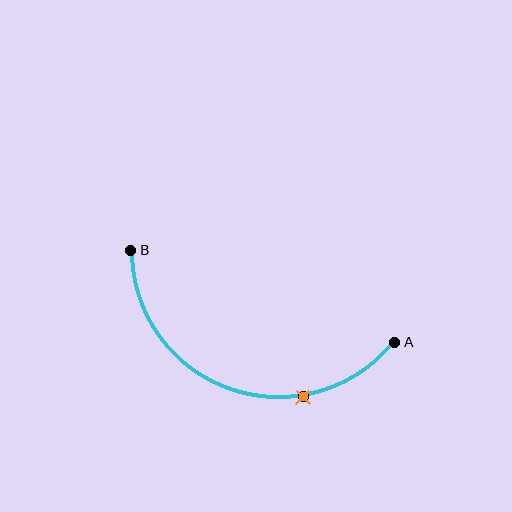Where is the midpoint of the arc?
The arc midpoint is the point on the curve farthest from the straight line joining A and B. It sits below that line.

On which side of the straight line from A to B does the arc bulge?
The arc bulges below the straight line connecting A and B.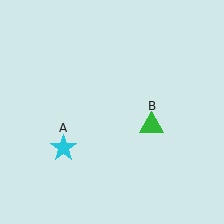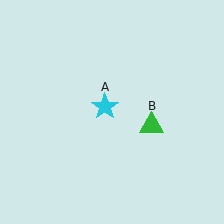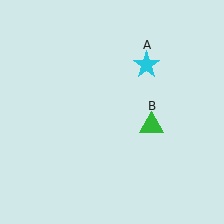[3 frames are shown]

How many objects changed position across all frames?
1 object changed position: cyan star (object A).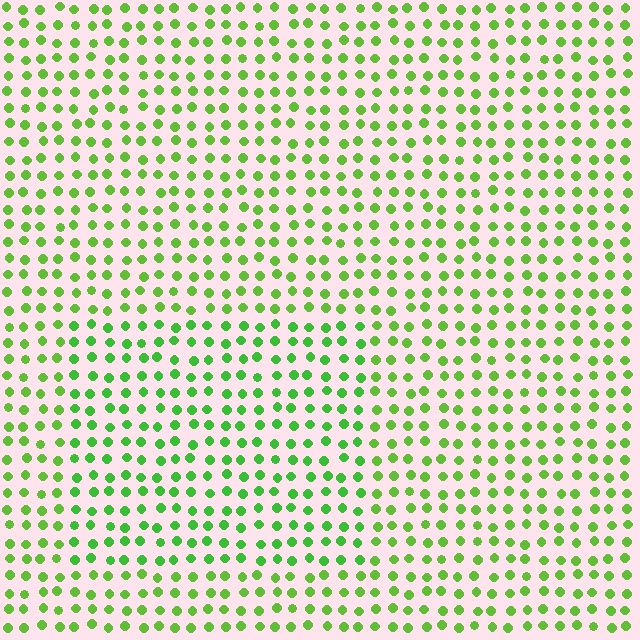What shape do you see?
I see a rectangle.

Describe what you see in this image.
The image is filled with small lime elements in a uniform arrangement. A rectangle-shaped region is visible where the elements are tinted to a slightly different hue, forming a subtle color boundary.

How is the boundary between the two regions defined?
The boundary is defined purely by a slight shift in hue (about 18 degrees). Spacing, size, and orientation are identical on both sides.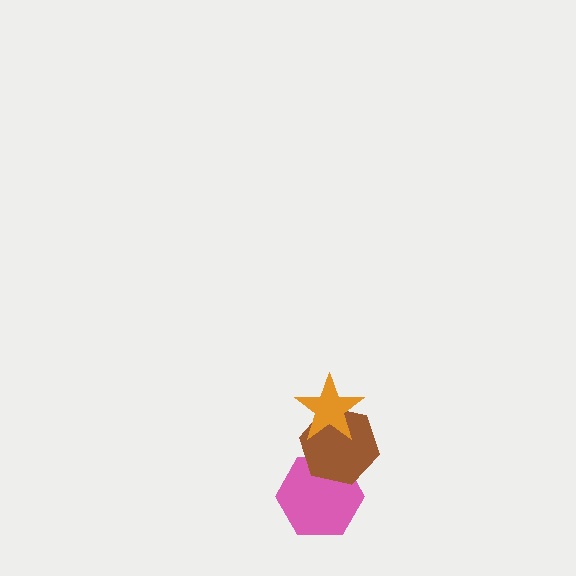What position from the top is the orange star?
The orange star is 1st from the top.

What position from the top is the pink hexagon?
The pink hexagon is 3rd from the top.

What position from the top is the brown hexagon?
The brown hexagon is 2nd from the top.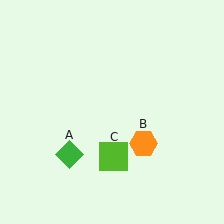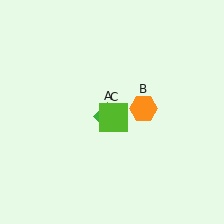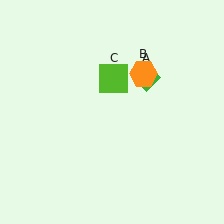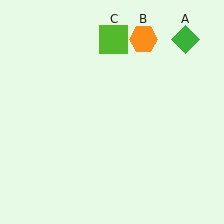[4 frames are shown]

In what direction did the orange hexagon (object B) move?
The orange hexagon (object B) moved up.